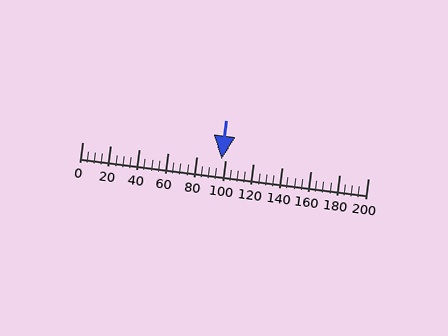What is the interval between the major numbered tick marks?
The major tick marks are spaced 20 units apart.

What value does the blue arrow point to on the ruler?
The blue arrow points to approximately 98.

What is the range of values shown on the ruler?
The ruler shows values from 0 to 200.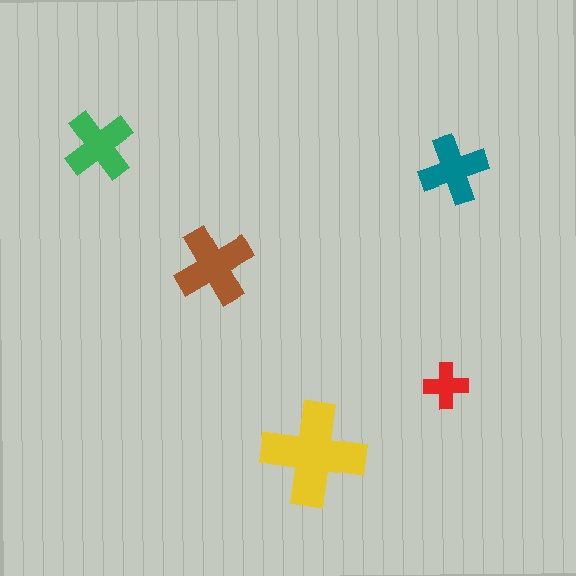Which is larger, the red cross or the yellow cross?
The yellow one.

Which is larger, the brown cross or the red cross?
The brown one.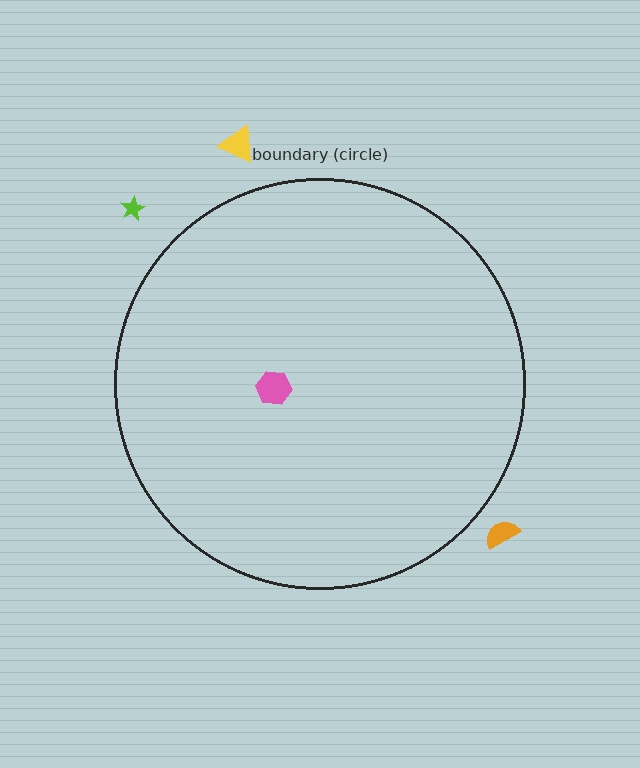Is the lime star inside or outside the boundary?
Outside.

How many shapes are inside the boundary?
1 inside, 3 outside.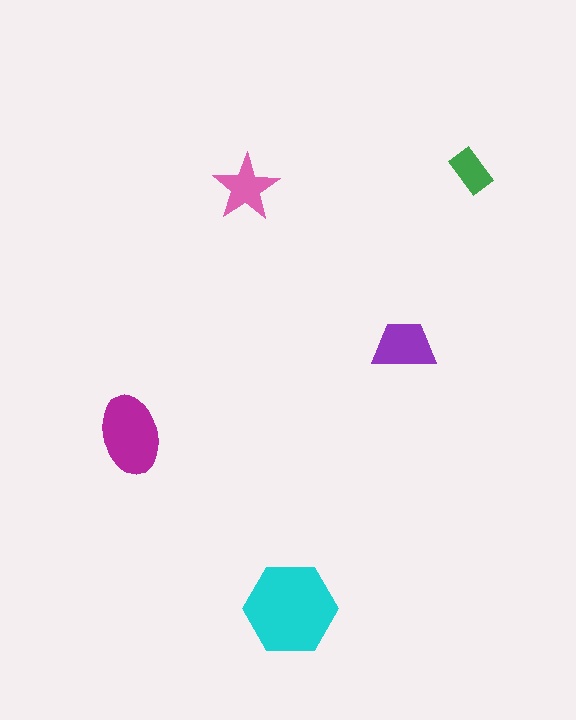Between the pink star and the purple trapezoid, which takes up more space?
The purple trapezoid.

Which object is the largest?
The cyan hexagon.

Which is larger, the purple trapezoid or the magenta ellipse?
The magenta ellipse.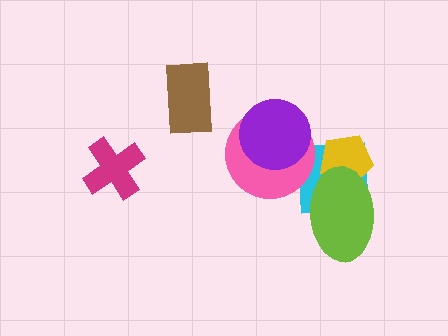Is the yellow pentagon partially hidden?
Yes, it is partially covered by another shape.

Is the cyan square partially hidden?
Yes, it is partially covered by another shape.